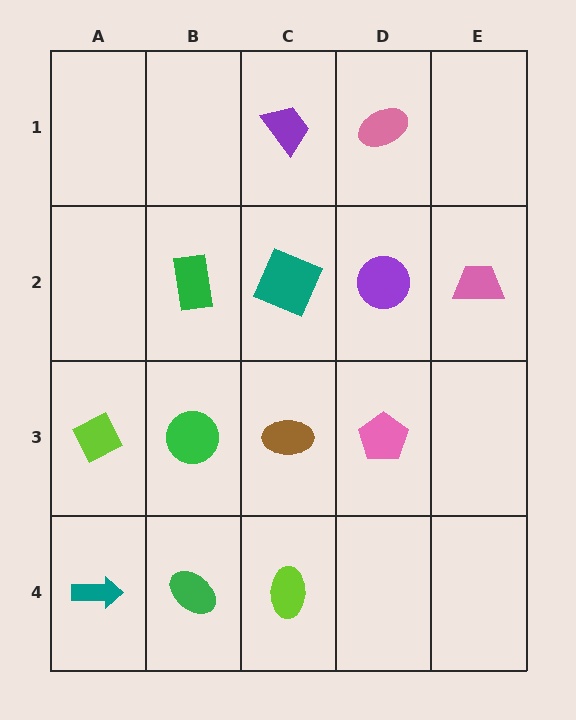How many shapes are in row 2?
4 shapes.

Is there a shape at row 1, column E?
No, that cell is empty.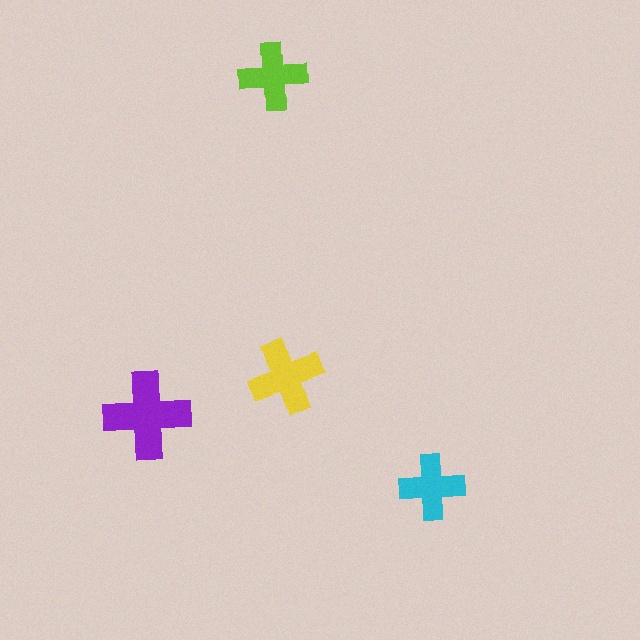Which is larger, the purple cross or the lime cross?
The purple one.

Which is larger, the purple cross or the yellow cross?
The purple one.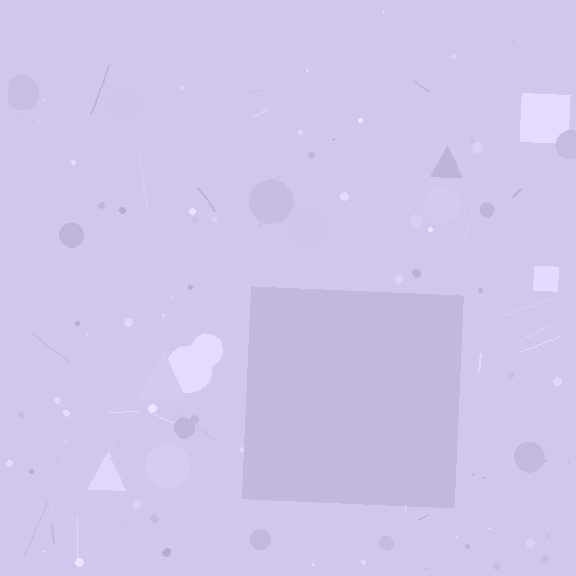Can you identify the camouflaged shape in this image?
The camouflaged shape is a square.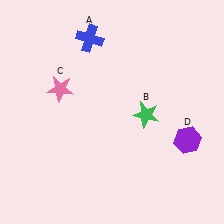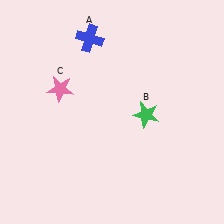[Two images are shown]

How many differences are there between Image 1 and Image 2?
There is 1 difference between the two images.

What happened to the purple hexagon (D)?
The purple hexagon (D) was removed in Image 2. It was in the bottom-right area of Image 1.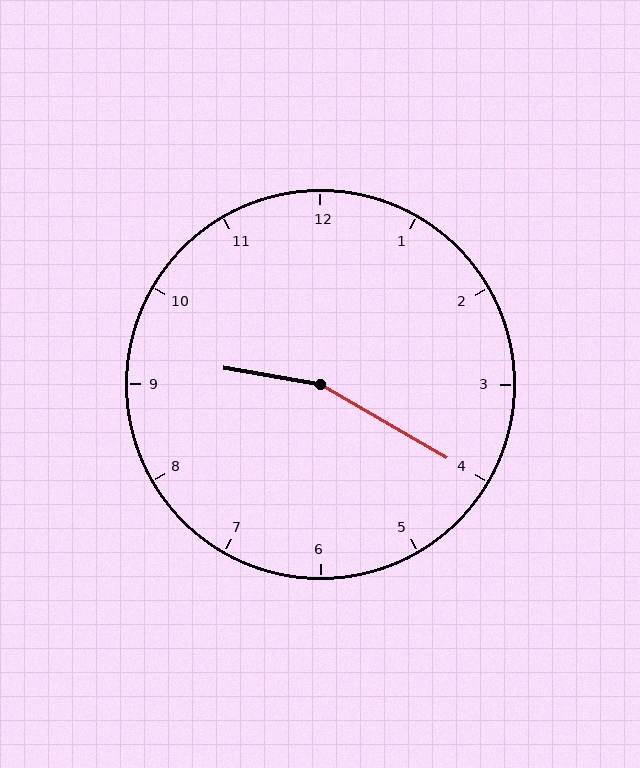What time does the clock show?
9:20.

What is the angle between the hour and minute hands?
Approximately 160 degrees.